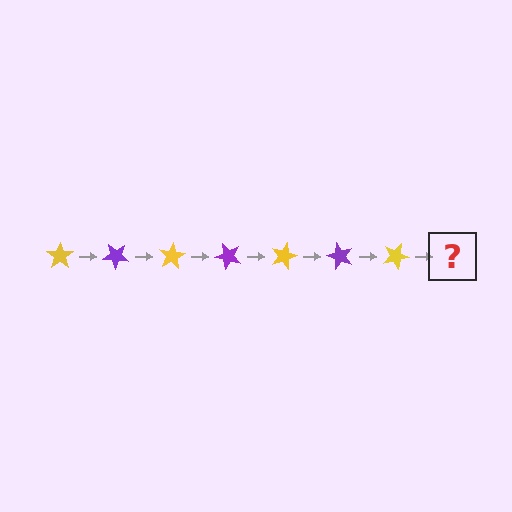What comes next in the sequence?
The next element should be a purple star, rotated 280 degrees from the start.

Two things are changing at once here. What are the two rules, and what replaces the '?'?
The two rules are that it rotates 40 degrees each step and the color cycles through yellow and purple. The '?' should be a purple star, rotated 280 degrees from the start.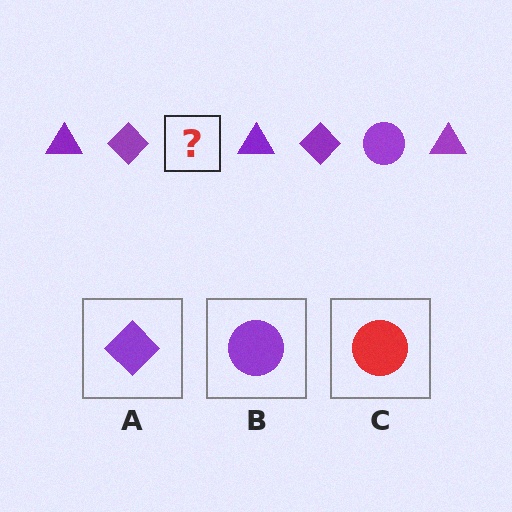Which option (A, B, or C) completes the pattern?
B.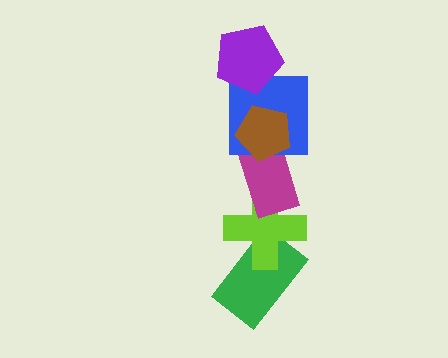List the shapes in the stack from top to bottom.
From top to bottom: the purple pentagon, the brown pentagon, the blue square, the magenta rectangle, the lime cross, the green rectangle.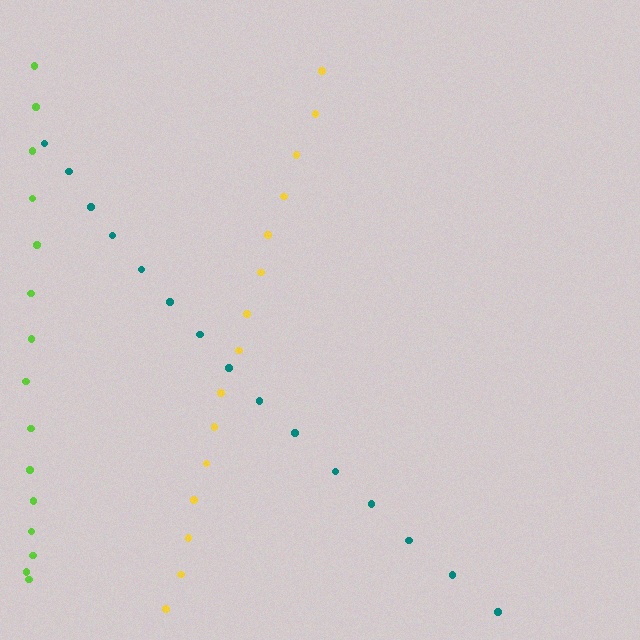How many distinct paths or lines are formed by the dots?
There are 3 distinct paths.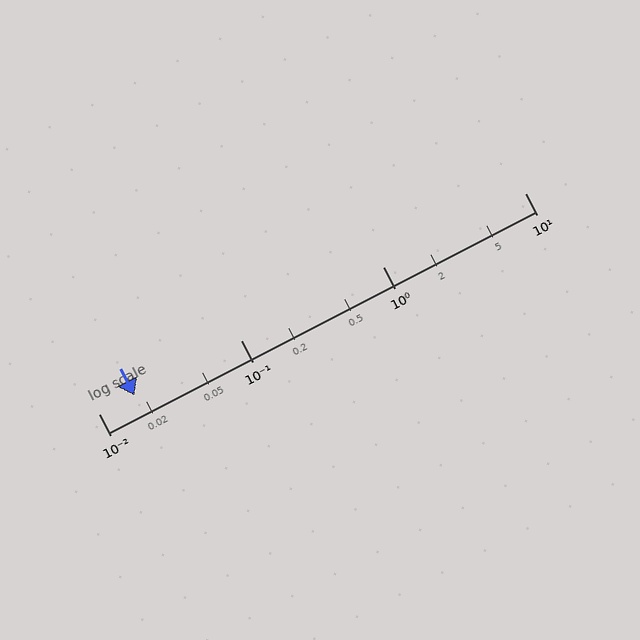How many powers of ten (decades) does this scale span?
The scale spans 3 decades, from 0.01 to 10.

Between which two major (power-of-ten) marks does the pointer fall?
The pointer is between 0.01 and 0.1.